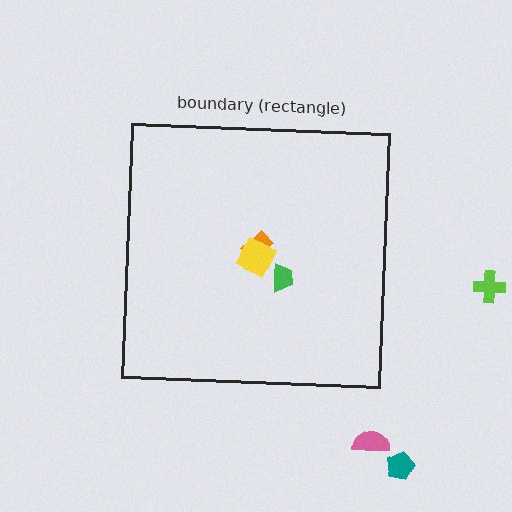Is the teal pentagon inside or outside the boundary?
Outside.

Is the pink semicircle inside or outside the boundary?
Outside.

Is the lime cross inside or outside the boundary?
Outside.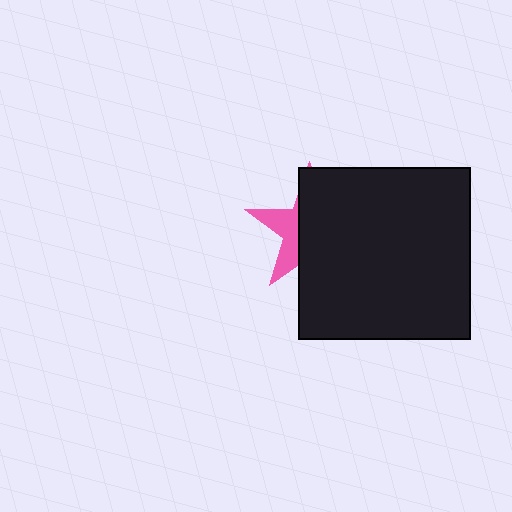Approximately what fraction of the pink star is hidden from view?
Roughly 68% of the pink star is hidden behind the black square.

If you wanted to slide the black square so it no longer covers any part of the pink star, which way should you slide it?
Slide it right — that is the most direct way to separate the two shapes.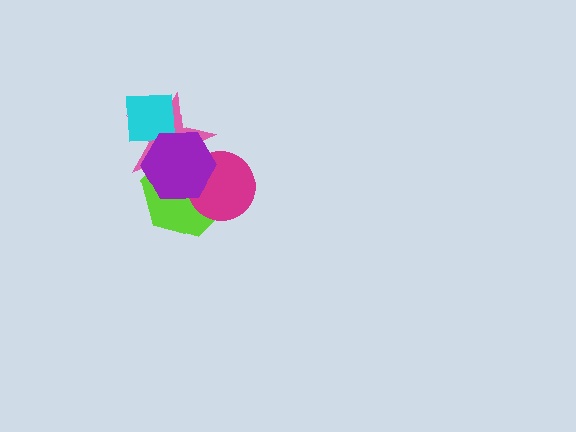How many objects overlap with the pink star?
4 objects overlap with the pink star.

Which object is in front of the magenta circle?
The purple hexagon is in front of the magenta circle.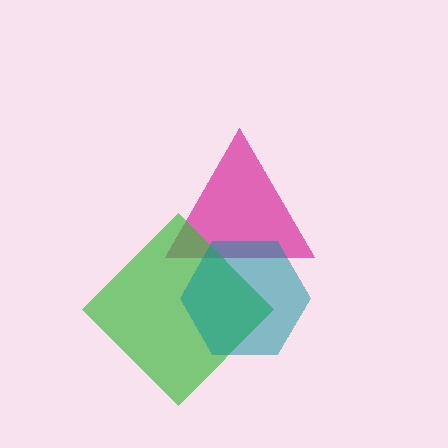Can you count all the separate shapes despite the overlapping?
Yes, there are 3 separate shapes.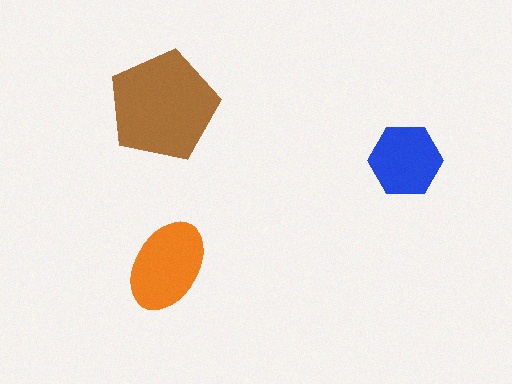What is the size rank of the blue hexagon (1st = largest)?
3rd.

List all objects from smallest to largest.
The blue hexagon, the orange ellipse, the brown pentagon.